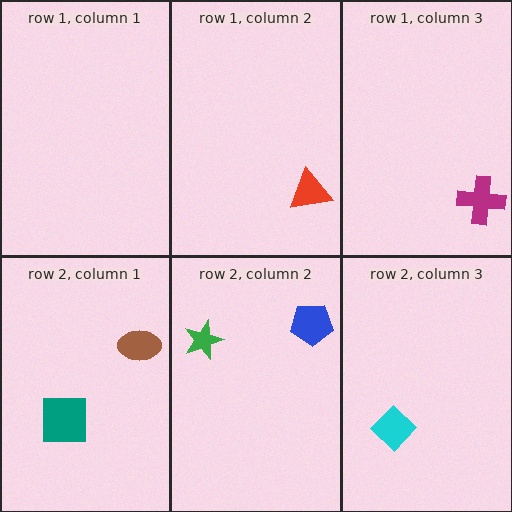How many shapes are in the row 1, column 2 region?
1.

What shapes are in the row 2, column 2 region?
The blue pentagon, the green star.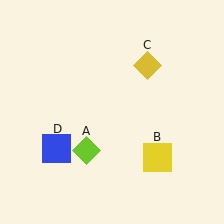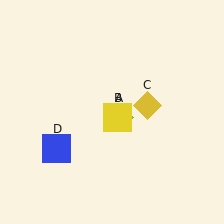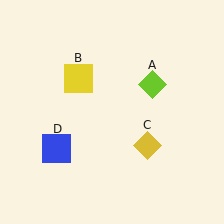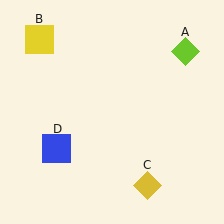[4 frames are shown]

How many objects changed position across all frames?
3 objects changed position: lime diamond (object A), yellow square (object B), yellow diamond (object C).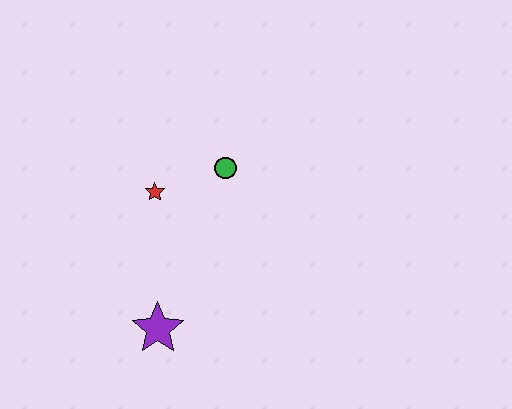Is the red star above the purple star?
Yes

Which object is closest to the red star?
The green circle is closest to the red star.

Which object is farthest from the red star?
The purple star is farthest from the red star.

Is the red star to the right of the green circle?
No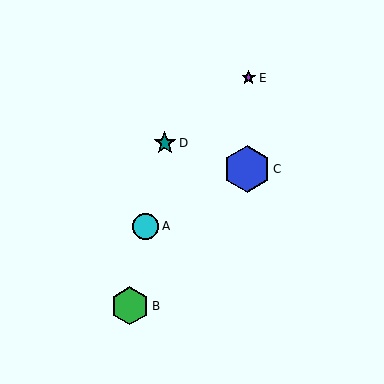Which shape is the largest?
The blue hexagon (labeled C) is the largest.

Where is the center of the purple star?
The center of the purple star is at (249, 78).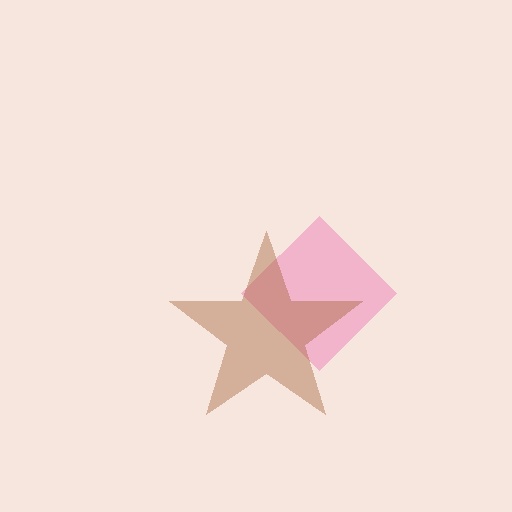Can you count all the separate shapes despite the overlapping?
Yes, there are 2 separate shapes.